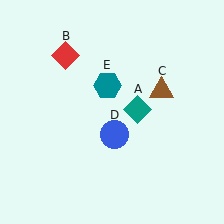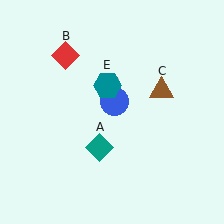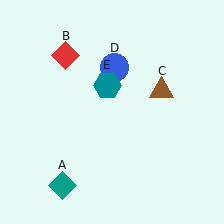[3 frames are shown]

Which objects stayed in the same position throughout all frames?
Red diamond (object B) and brown triangle (object C) and teal hexagon (object E) remained stationary.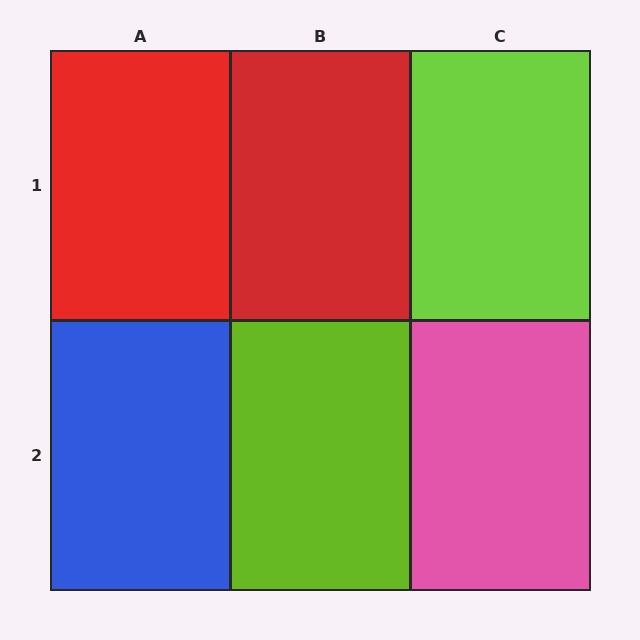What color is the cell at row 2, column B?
Lime.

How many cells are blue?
1 cell is blue.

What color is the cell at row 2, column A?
Blue.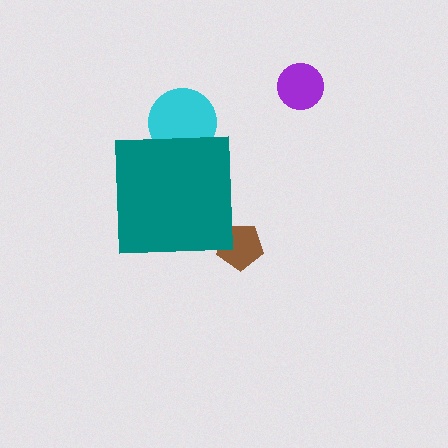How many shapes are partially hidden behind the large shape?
2 shapes are partially hidden.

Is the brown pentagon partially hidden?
Yes, the brown pentagon is partially hidden behind the teal square.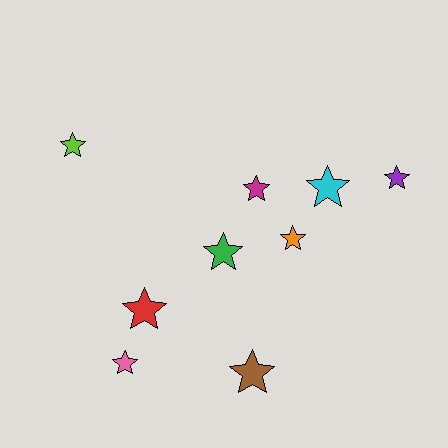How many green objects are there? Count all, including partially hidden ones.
There is 1 green object.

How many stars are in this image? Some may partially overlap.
There are 9 stars.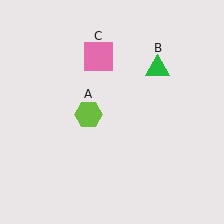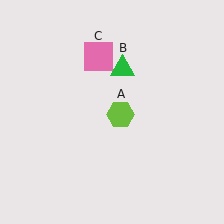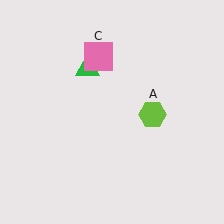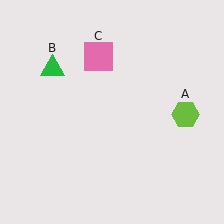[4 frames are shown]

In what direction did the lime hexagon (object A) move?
The lime hexagon (object A) moved right.